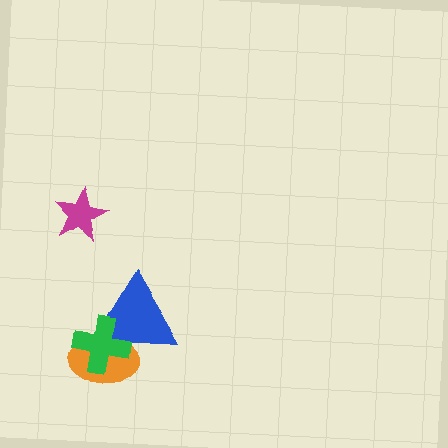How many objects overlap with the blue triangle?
2 objects overlap with the blue triangle.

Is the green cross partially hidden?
No, no other shape covers it.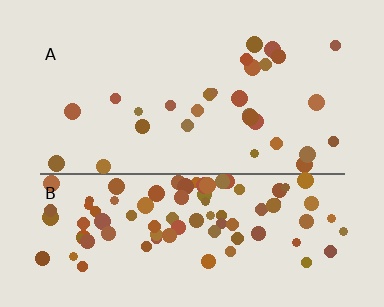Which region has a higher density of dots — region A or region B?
B (the bottom).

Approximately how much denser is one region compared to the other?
Approximately 3.3× — region B over region A.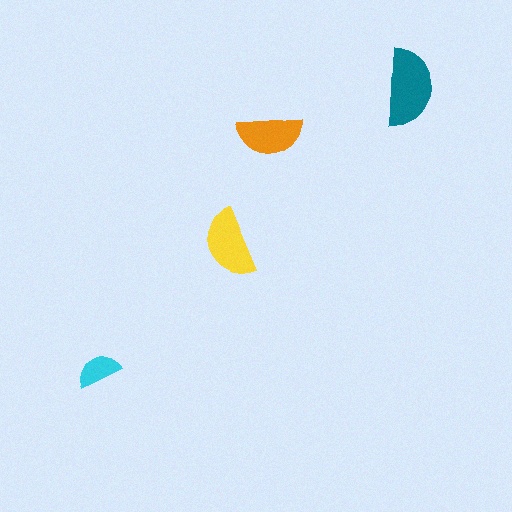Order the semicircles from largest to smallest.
the teal one, the yellow one, the orange one, the cyan one.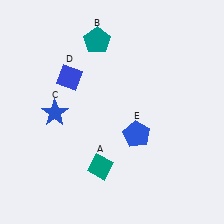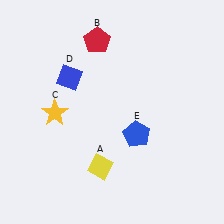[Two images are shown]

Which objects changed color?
A changed from teal to yellow. B changed from teal to red. C changed from blue to yellow.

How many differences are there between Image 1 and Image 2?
There are 3 differences between the two images.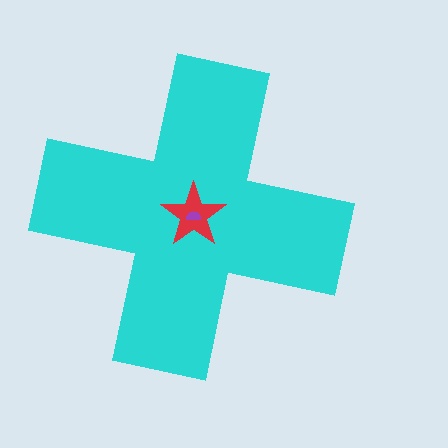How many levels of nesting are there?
3.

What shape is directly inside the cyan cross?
The red star.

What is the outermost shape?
The cyan cross.